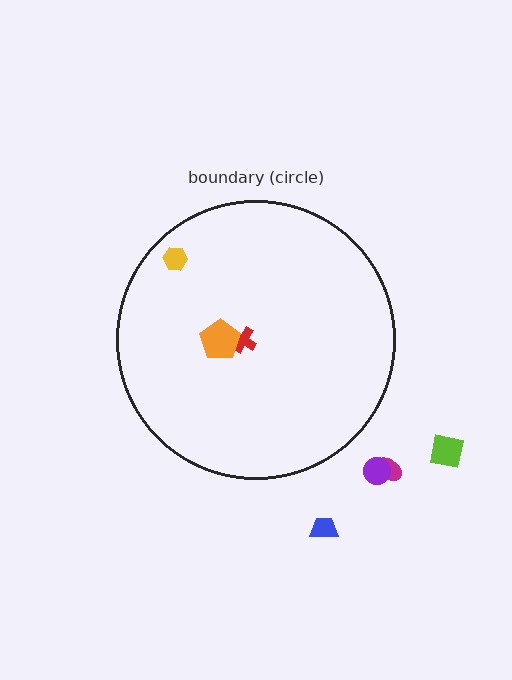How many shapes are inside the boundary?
3 inside, 4 outside.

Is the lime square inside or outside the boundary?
Outside.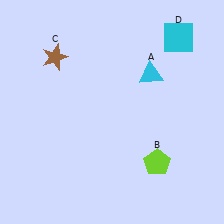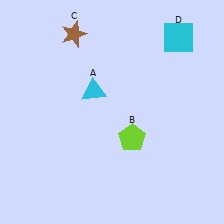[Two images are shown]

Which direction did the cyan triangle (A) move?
The cyan triangle (A) moved left.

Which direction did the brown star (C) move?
The brown star (C) moved up.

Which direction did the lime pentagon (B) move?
The lime pentagon (B) moved left.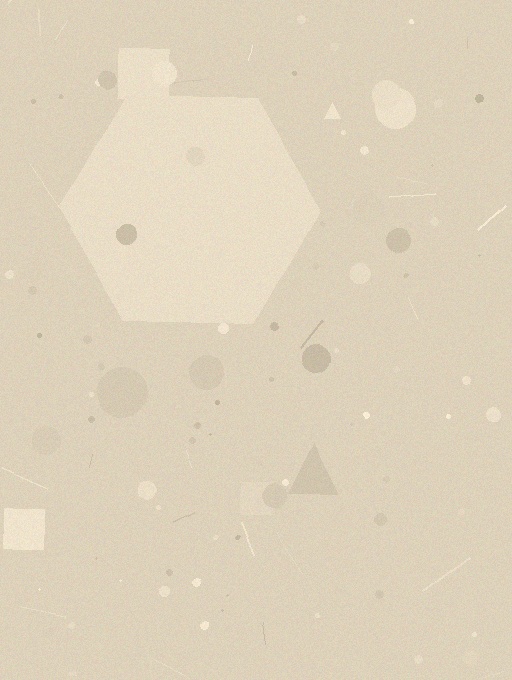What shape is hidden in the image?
A hexagon is hidden in the image.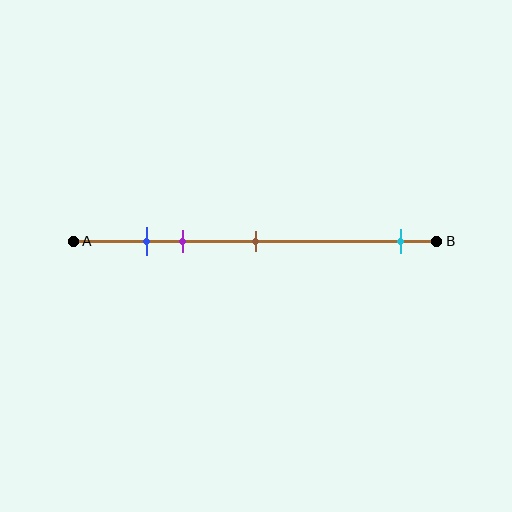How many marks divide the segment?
There are 4 marks dividing the segment.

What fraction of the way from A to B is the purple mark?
The purple mark is approximately 30% (0.3) of the way from A to B.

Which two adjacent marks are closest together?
The blue and purple marks are the closest adjacent pair.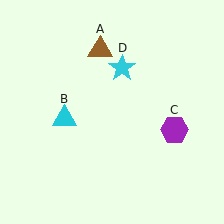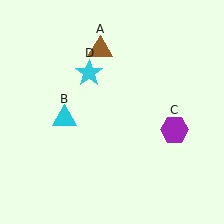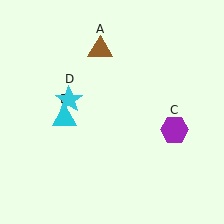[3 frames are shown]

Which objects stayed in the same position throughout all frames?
Brown triangle (object A) and cyan triangle (object B) and purple hexagon (object C) remained stationary.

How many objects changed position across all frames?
1 object changed position: cyan star (object D).